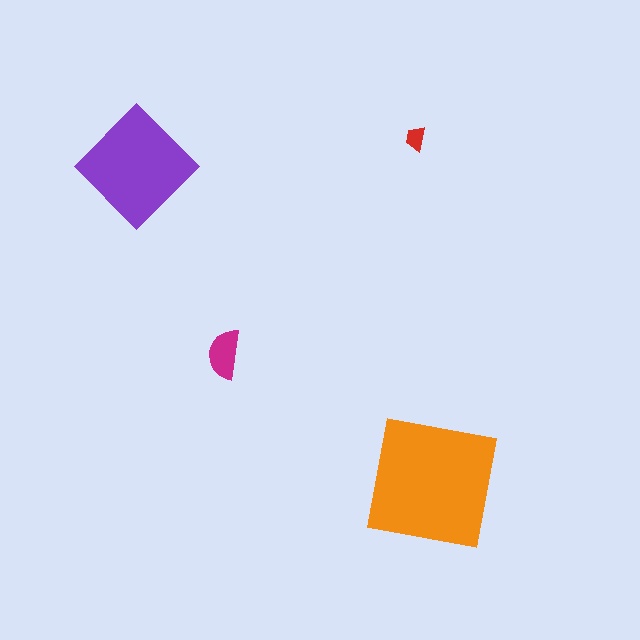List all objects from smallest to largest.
The red trapezoid, the magenta semicircle, the purple diamond, the orange square.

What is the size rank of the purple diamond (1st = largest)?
2nd.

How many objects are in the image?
There are 4 objects in the image.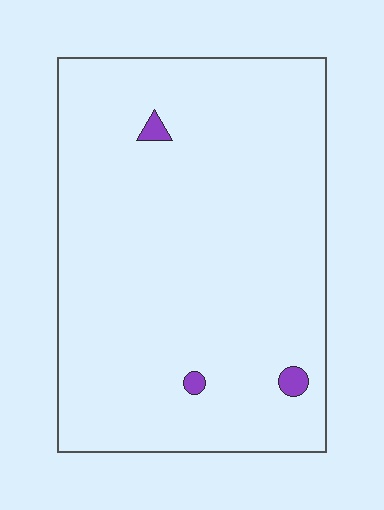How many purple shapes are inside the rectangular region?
3.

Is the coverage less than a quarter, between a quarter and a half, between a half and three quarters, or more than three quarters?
Less than a quarter.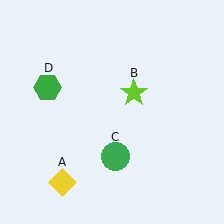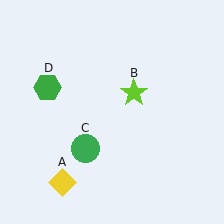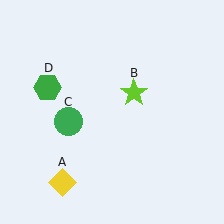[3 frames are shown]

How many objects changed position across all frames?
1 object changed position: green circle (object C).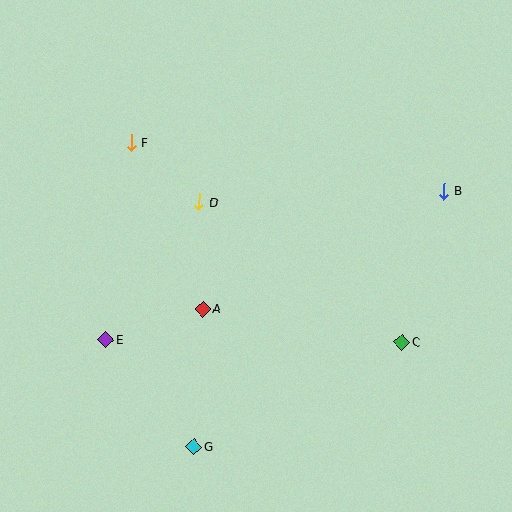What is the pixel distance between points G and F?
The distance between G and F is 310 pixels.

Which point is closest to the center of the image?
Point A at (203, 309) is closest to the center.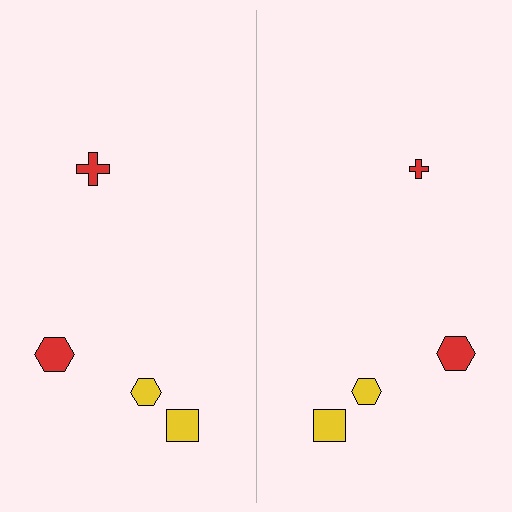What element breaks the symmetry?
The red cross on the right side has a different size than its mirror counterpart.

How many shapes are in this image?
There are 8 shapes in this image.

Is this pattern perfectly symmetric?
No, the pattern is not perfectly symmetric. The red cross on the right side has a different size than its mirror counterpart.